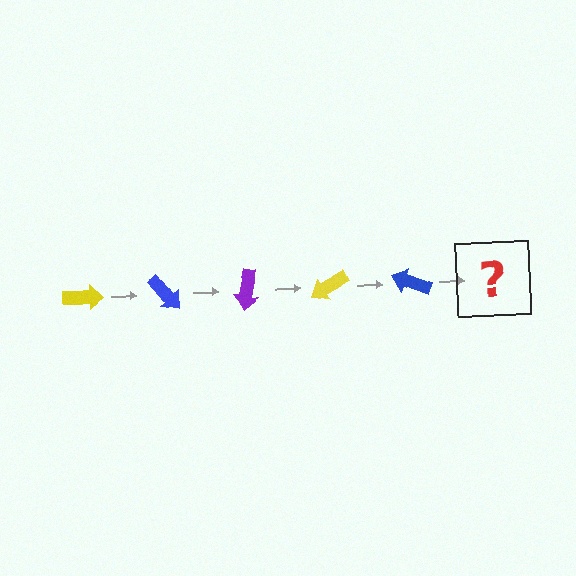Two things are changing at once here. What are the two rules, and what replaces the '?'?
The two rules are that it rotates 50 degrees each step and the color cycles through yellow, blue, and purple. The '?' should be a purple arrow, rotated 250 degrees from the start.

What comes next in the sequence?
The next element should be a purple arrow, rotated 250 degrees from the start.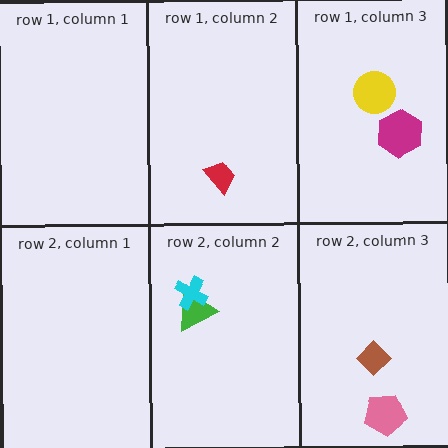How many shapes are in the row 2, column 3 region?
2.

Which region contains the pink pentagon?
The row 2, column 3 region.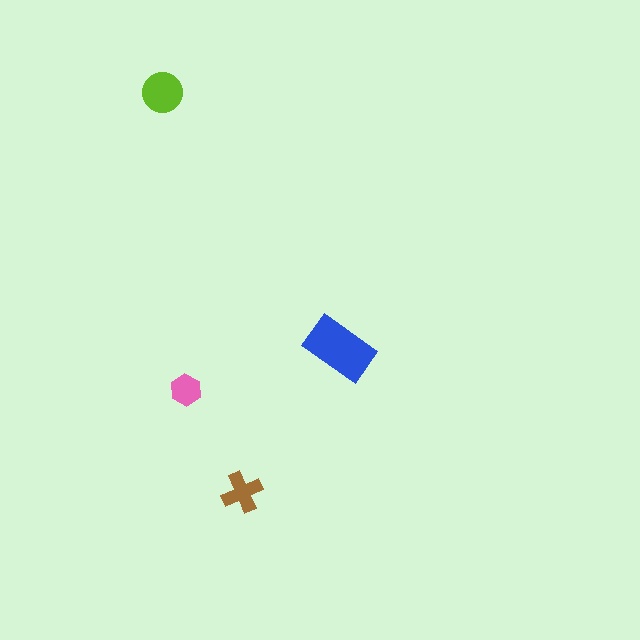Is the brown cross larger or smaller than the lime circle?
Smaller.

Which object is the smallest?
The pink hexagon.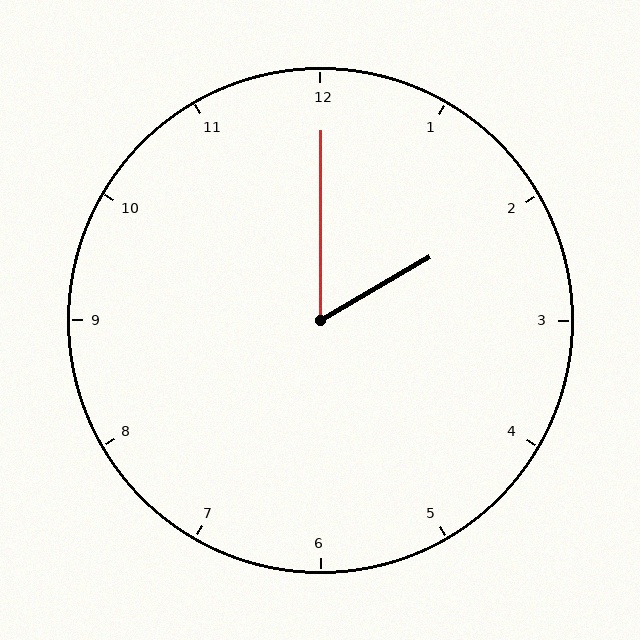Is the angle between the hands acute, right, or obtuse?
It is acute.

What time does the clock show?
2:00.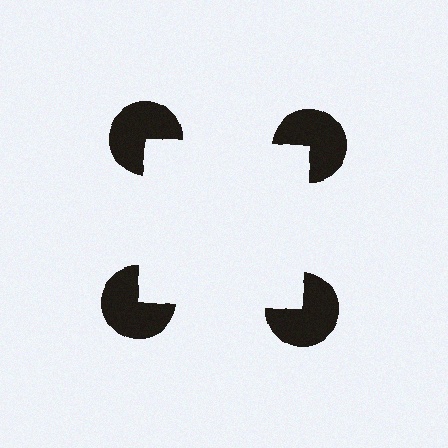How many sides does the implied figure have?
4 sides.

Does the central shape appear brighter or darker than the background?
It typically appears slightly brighter than the background, even though no actual brightness change is drawn.